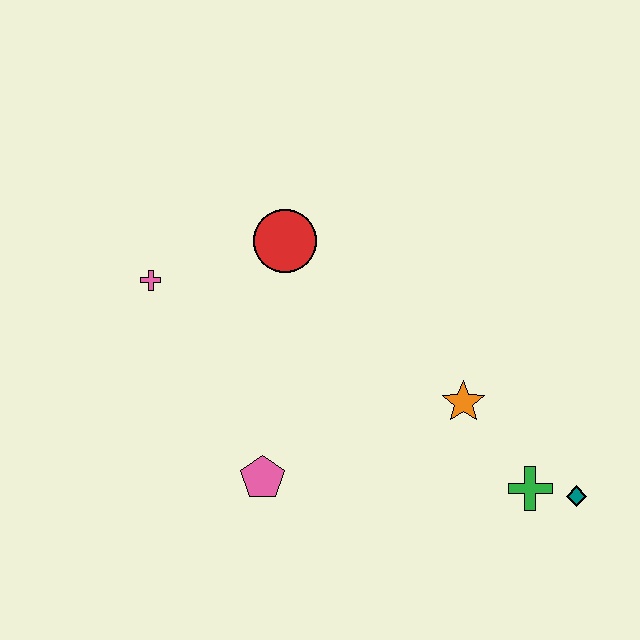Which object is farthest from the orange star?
The pink cross is farthest from the orange star.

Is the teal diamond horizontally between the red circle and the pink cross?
No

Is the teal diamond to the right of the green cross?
Yes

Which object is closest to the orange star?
The green cross is closest to the orange star.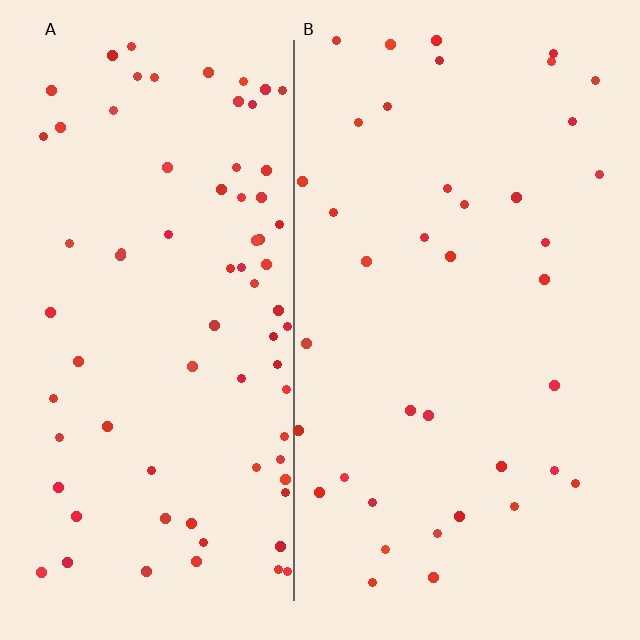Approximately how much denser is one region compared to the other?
Approximately 2.0× — region A over region B.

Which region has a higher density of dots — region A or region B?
A (the left).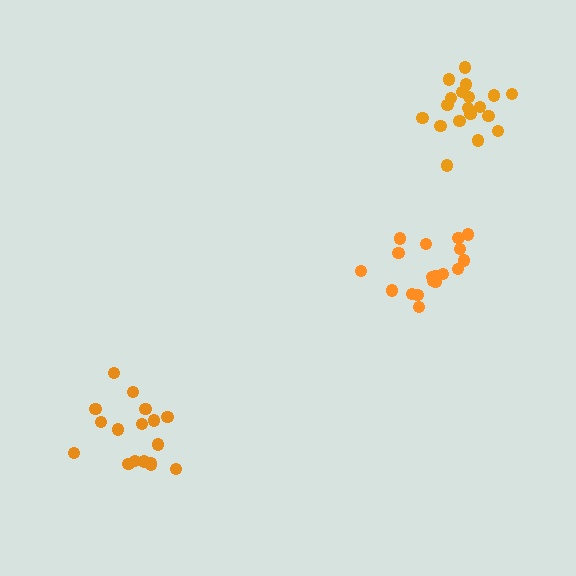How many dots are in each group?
Group 1: 17 dots, Group 2: 18 dots, Group 3: 19 dots (54 total).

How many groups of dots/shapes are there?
There are 3 groups.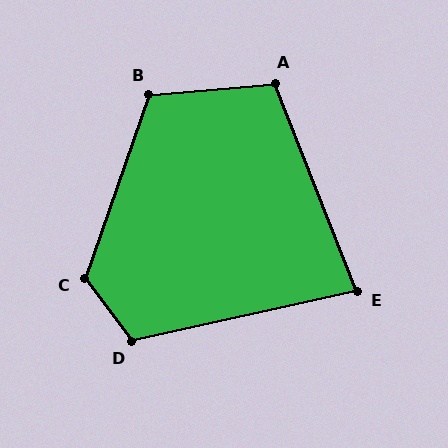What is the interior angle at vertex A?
Approximately 106 degrees (obtuse).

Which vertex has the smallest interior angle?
E, at approximately 81 degrees.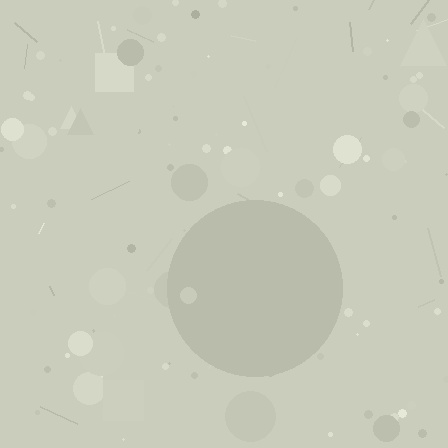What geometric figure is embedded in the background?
A circle is embedded in the background.